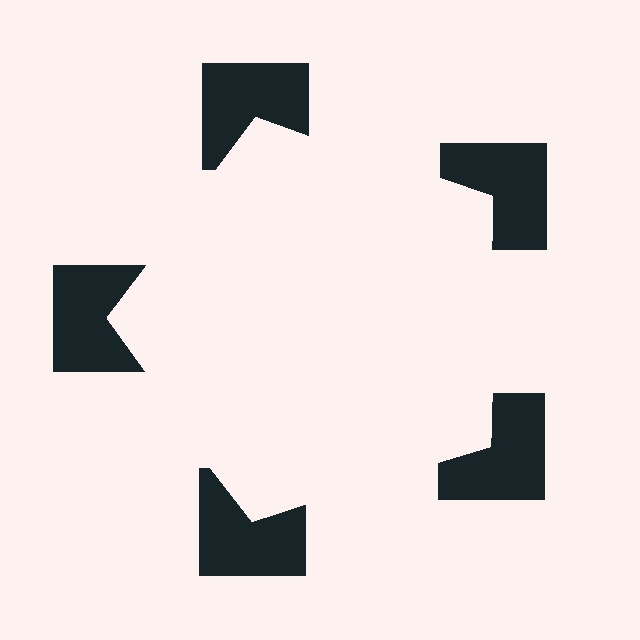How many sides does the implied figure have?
5 sides.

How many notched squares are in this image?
There are 5 — one at each vertex of the illusory pentagon.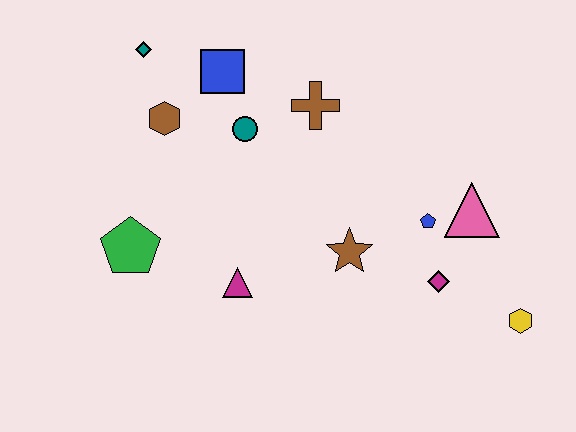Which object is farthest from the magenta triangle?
The yellow hexagon is farthest from the magenta triangle.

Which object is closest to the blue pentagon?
The pink triangle is closest to the blue pentagon.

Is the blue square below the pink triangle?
No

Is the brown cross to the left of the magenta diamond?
Yes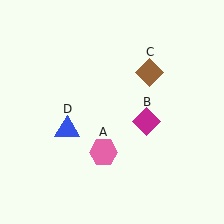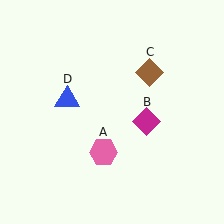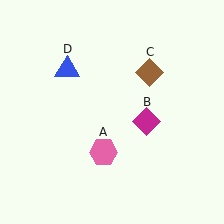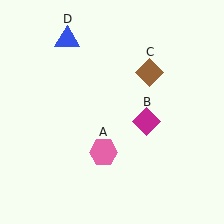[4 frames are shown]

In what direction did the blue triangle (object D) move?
The blue triangle (object D) moved up.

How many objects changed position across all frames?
1 object changed position: blue triangle (object D).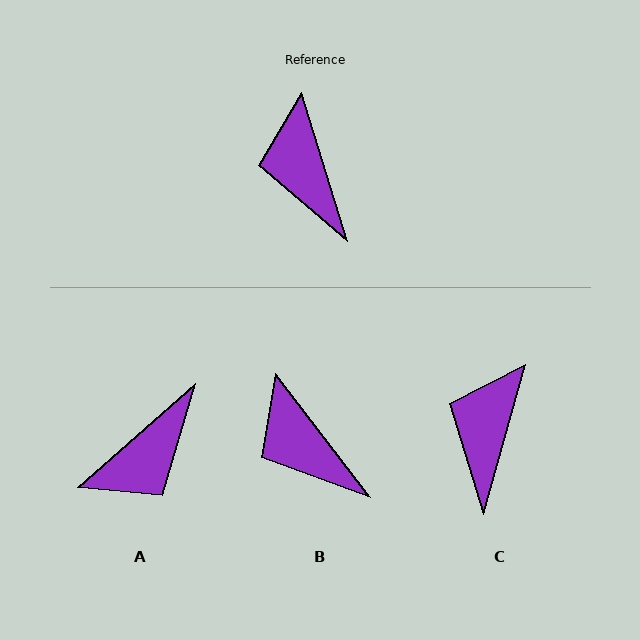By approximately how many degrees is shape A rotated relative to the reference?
Approximately 114 degrees counter-clockwise.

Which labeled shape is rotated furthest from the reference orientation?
A, about 114 degrees away.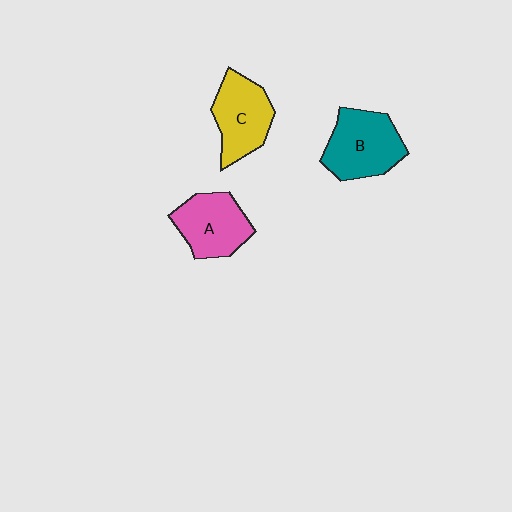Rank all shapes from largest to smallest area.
From largest to smallest: B (teal), C (yellow), A (pink).